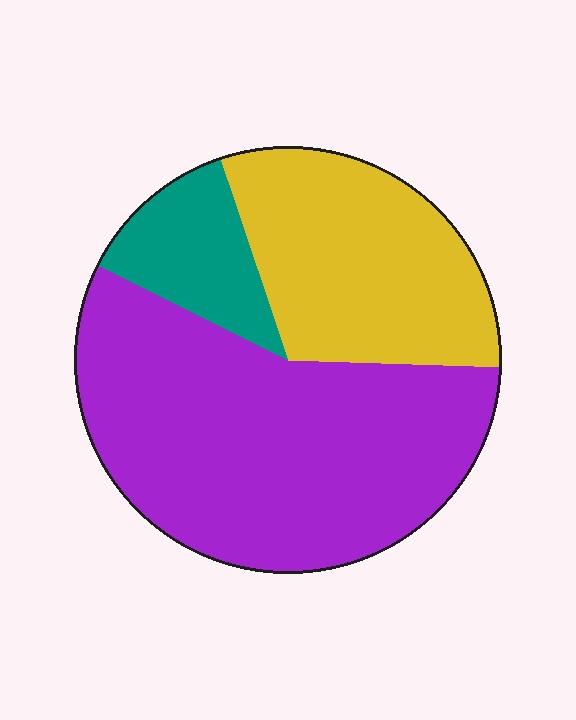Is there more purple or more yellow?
Purple.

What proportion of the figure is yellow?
Yellow takes up between a quarter and a half of the figure.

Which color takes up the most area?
Purple, at roughly 55%.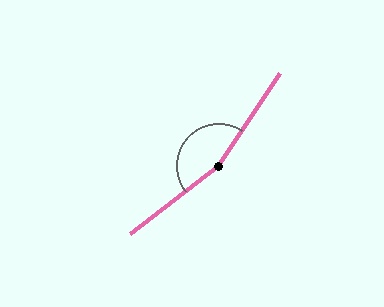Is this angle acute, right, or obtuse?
It is obtuse.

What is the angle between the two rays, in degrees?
Approximately 162 degrees.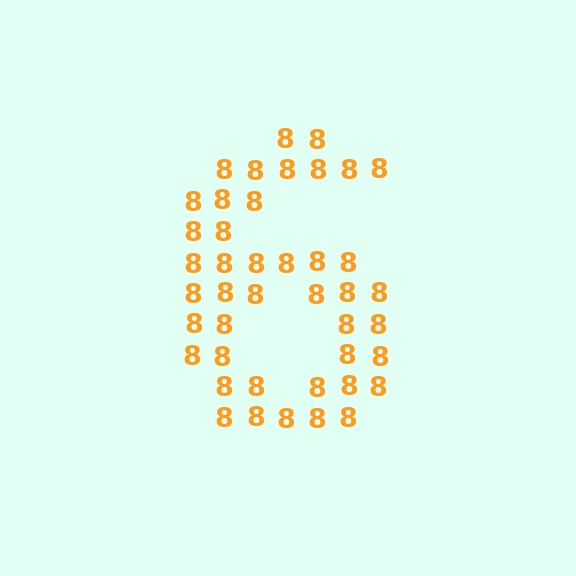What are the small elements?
The small elements are digit 8's.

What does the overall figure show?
The overall figure shows the digit 6.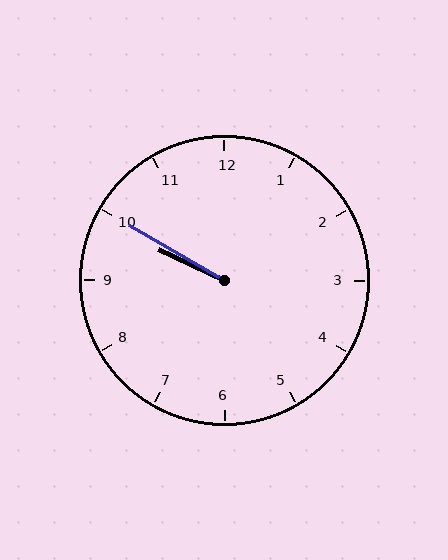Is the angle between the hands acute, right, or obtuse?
It is acute.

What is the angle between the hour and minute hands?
Approximately 5 degrees.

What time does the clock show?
9:50.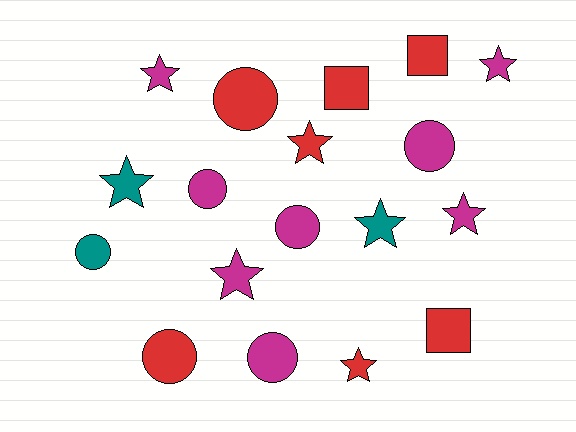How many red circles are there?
There are 2 red circles.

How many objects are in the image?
There are 18 objects.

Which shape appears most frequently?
Star, with 8 objects.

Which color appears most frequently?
Magenta, with 8 objects.